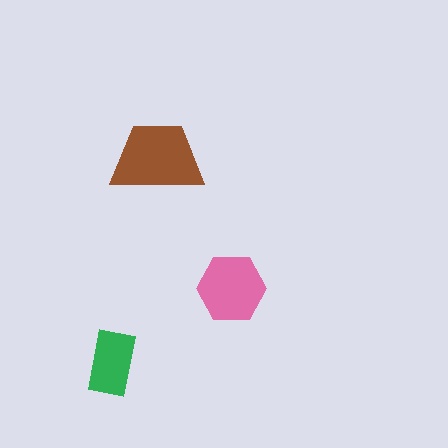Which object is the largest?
The brown trapezoid.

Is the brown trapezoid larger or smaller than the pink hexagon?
Larger.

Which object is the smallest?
The green rectangle.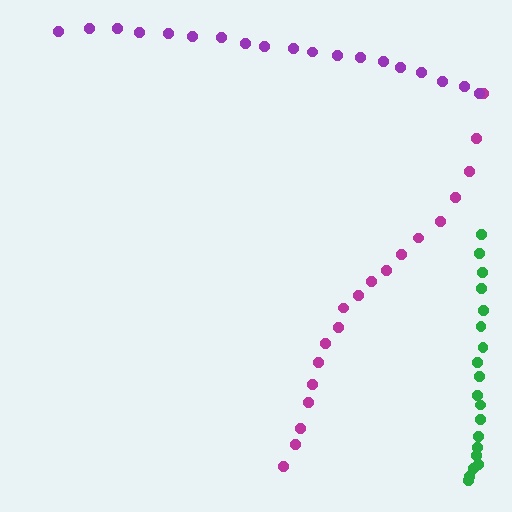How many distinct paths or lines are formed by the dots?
There are 3 distinct paths.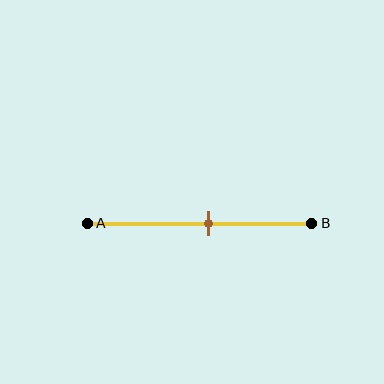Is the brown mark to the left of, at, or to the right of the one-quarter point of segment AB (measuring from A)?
The brown mark is to the right of the one-quarter point of segment AB.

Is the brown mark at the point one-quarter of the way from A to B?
No, the mark is at about 55% from A, not at the 25% one-quarter point.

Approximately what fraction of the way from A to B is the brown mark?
The brown mark is approximately 55% of the way from A to B.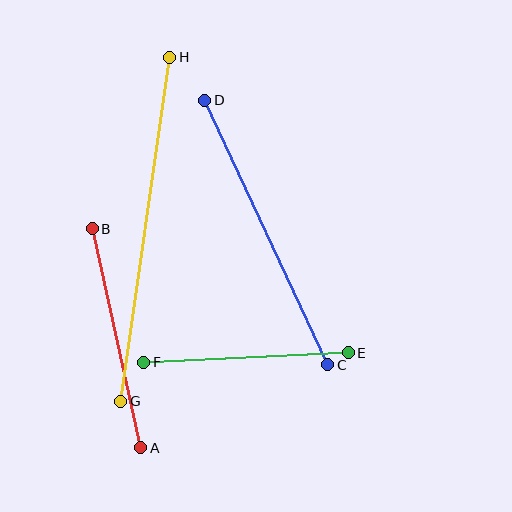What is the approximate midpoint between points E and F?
The midpoint is at approximately (246, 357) pixels.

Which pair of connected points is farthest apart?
Points G and H are farthest apart.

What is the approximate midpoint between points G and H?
The midpoint is at approximately (145, 229) pixels.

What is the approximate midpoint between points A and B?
The midpoint is at approximately (116, 338) pixels.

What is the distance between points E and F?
The distance is approximately 205 pixels.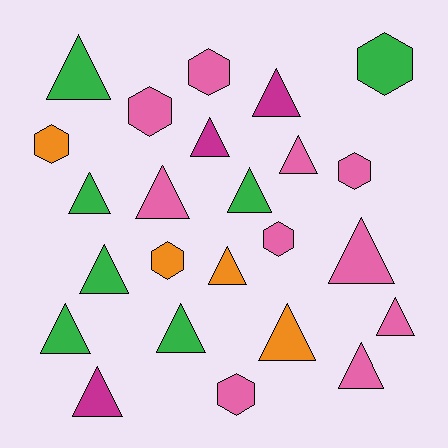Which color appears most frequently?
Pink, with 10 objects.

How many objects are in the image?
There are 24 objects.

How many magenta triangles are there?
There are 3 magenta triangles.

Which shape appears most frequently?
Triangle, with 16 objects.